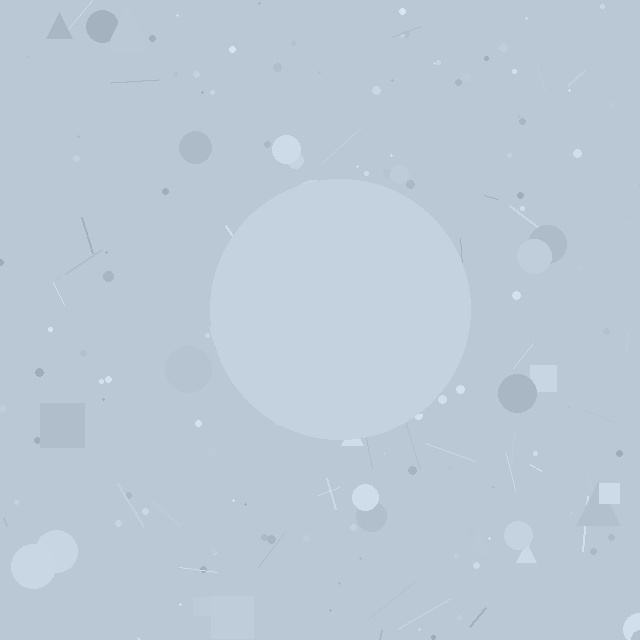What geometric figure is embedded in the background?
A circle is embedded in the background.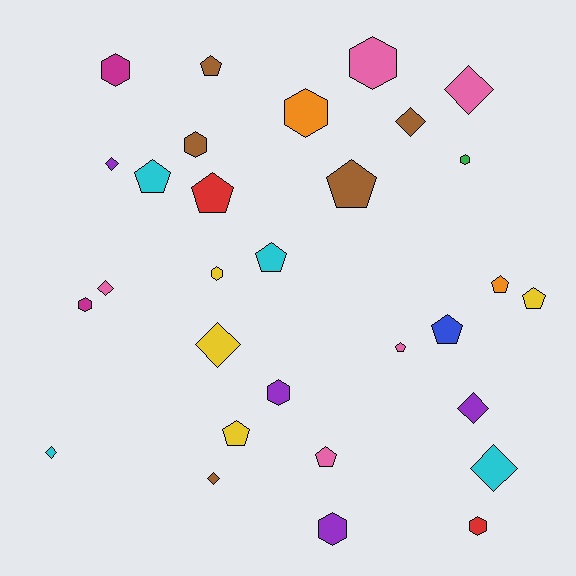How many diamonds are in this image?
There are 9 diamonds.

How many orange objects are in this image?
There are 2 orange objects.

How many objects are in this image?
There are 30 objects.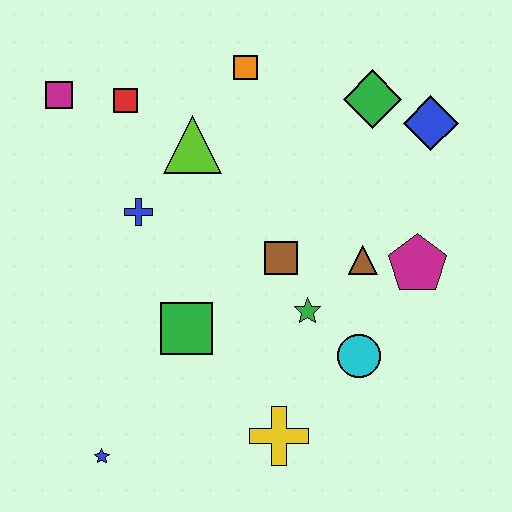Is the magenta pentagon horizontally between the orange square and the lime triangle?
No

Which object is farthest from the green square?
The blue diamond is farthest from the green square.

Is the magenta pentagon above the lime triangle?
No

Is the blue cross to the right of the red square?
Yes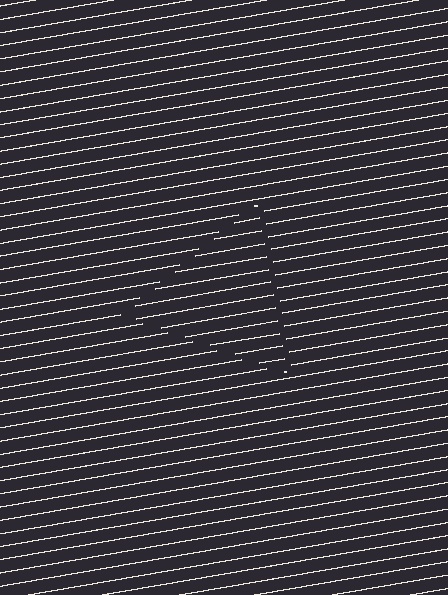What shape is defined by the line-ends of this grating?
An illusory triangle. The interior of the shape contains the same grating, shifted by half a period — the contour is defined by the phase discontinuity where line-ends from the inner and outer gratings abut.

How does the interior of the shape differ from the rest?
The interior of the shape contains the same grating, shifted by half a period — the contour is defined by the phase discontinuity where line-ends from the inner and outer gratings abut.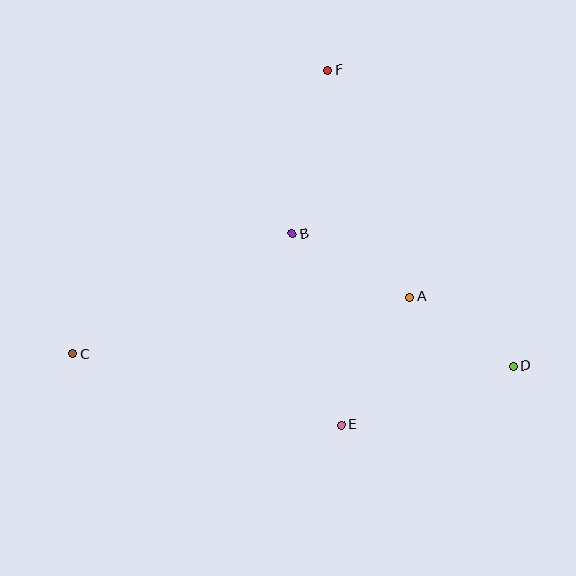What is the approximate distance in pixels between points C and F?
The distance between C and F is approximately 382 pixels.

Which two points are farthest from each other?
Points C and D are farthest from each other.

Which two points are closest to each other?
Points A and D are closest to each other.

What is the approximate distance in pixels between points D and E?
The distance between D and E is approximately 182 pixels.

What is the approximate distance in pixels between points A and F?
The distance between A and F is approximately 241 pixels.